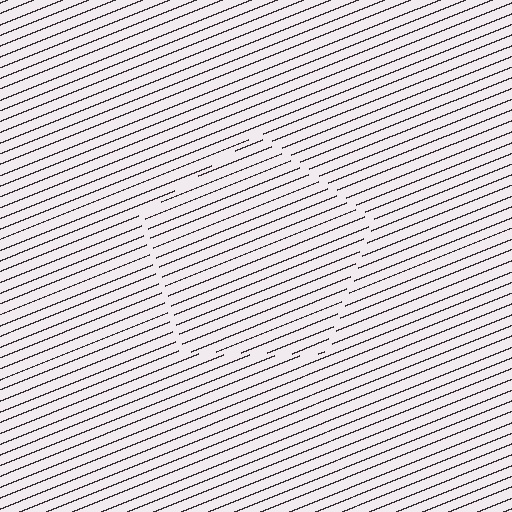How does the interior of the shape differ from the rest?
The interior of the shape contains the same grating, shifted by half a period — the contour is defined by the phase discontinuity where line-ends from the inner and outer gratings abut.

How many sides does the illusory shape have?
5 sides — the line-ends trace a pentagon.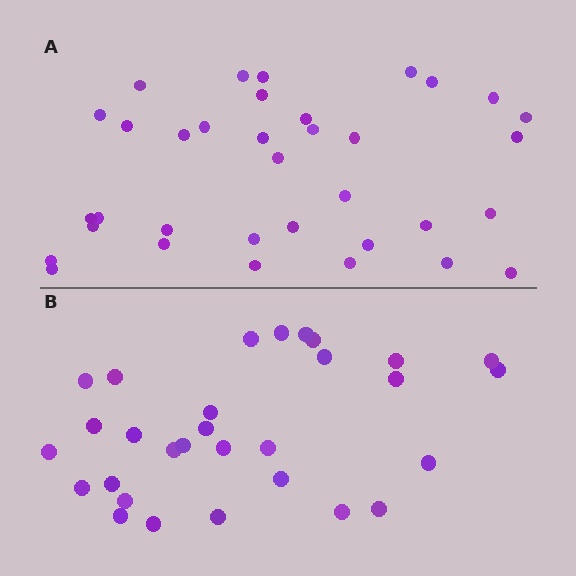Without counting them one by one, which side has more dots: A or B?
Region A (the top region) has more dots.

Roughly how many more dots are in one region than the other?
Region A has about 5 more dots than region B.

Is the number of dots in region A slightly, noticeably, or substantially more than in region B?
Region A has only slightly more — the two regions are fairly close. The ratio is roughly 1.2 to 1.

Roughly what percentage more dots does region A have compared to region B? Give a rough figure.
About 15% more.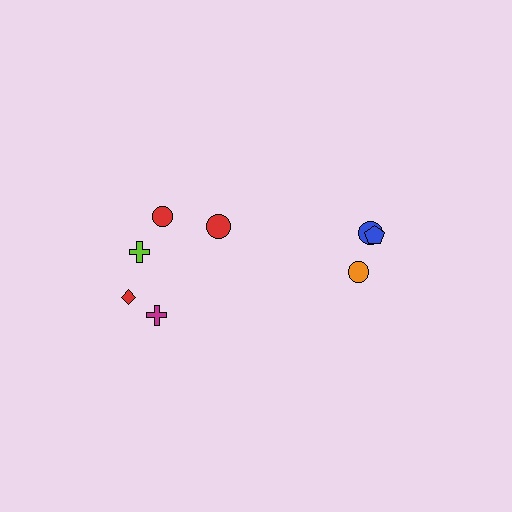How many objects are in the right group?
There are 3 objects.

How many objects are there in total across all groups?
There are 8 objects.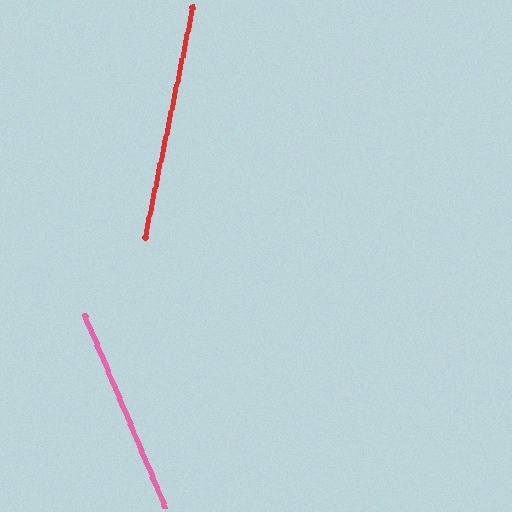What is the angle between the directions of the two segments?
Approximately 35 degrees.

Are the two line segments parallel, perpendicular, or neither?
Neither parallel nor perpendicular — they differ by about 35°.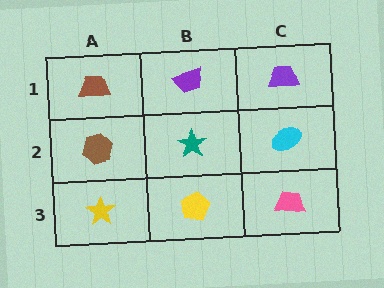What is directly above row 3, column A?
A brown hexagon.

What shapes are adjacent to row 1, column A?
A brown hexagon (row 2, column A), a purple trapezoid (row 1, column B).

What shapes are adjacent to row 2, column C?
A purple trapezoid (row 1, column C), a pink trapezoid (row 3, column C), a teal star (row 2, column B).